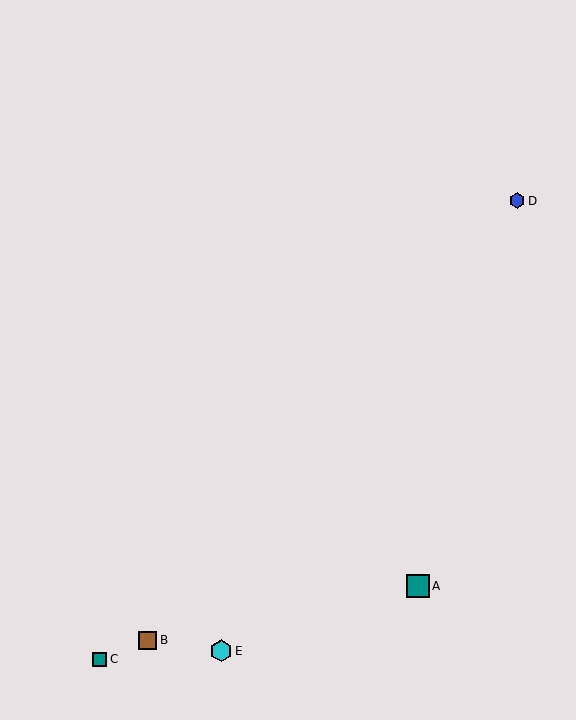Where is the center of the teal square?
The center of the teal square is at (100, 659).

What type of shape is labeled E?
Shape E is a cyan hexagon.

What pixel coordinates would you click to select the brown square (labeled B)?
Click at (147, 640) to select the brown square B.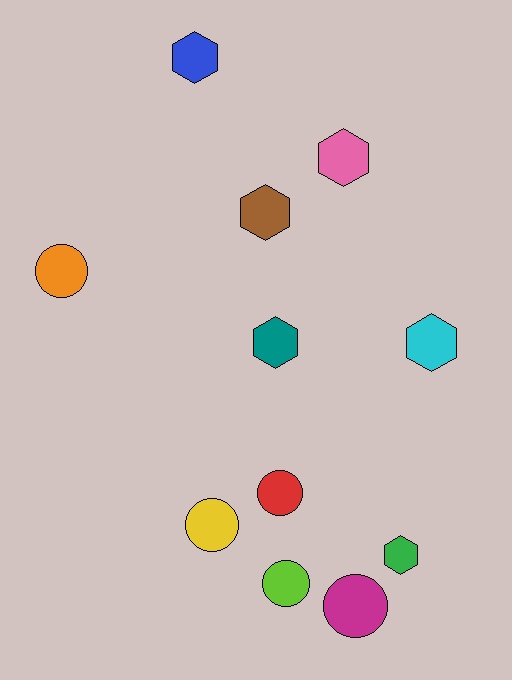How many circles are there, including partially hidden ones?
There are 5 circles.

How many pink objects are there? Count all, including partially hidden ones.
There is 1 pink object.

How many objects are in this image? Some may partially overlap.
There are 11 objects.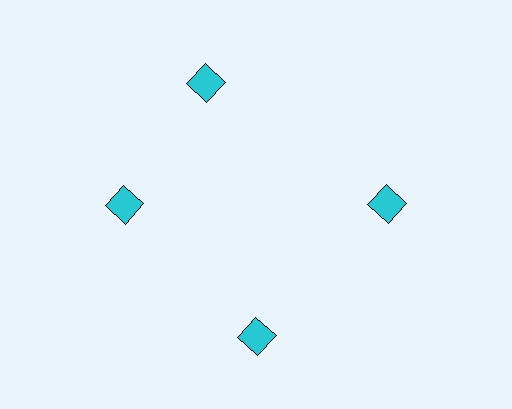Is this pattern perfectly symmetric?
No. The 4 cyan squares are arranged in a ring, but one element near the 12 o'clock position is rotated out of alignment along the ring, breaking the 4-fold rotational symmetry.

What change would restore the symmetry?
The symmetry would be restored by rotating it back into even spacing with its neighbors so that all 4 squares sit at equal angles and equal distance from the center.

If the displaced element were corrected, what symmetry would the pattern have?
It would have 4-fold rotational symmetry — the pattern would map onto itself every 90 degrees.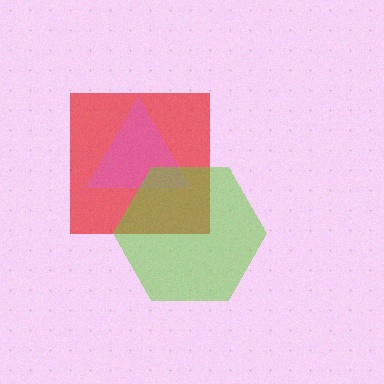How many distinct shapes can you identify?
There are 3 distinct shapes: a red square, a pink triangle, a lime hexagon.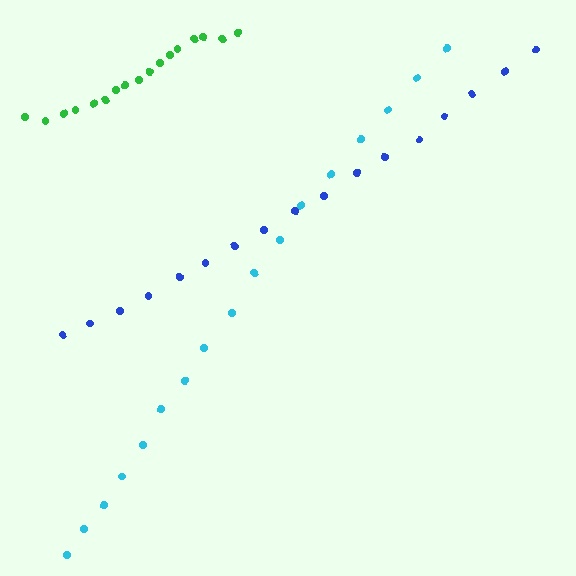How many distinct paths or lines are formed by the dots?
There are 3 distinct paths.